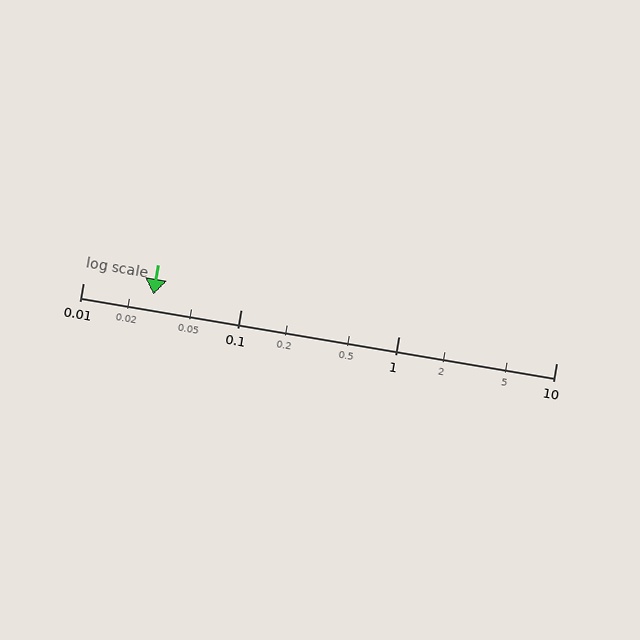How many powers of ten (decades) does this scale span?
The scale spans 3 decades, from 0.01 to 10.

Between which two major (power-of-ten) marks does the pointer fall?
The pointer is between 0.01 and 0.1.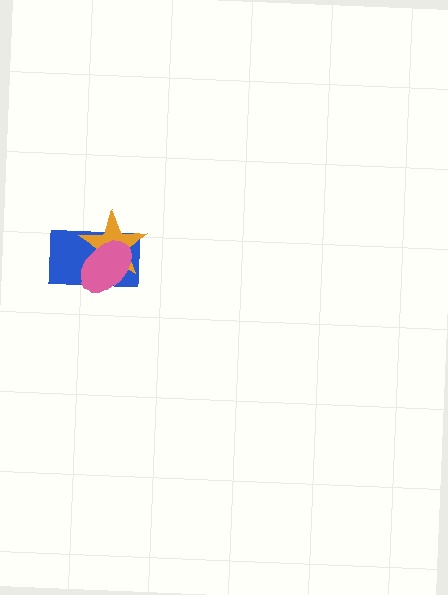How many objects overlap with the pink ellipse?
2 objects overlap with the pink ellipse.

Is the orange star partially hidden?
Yes, it is partially covered by another shape.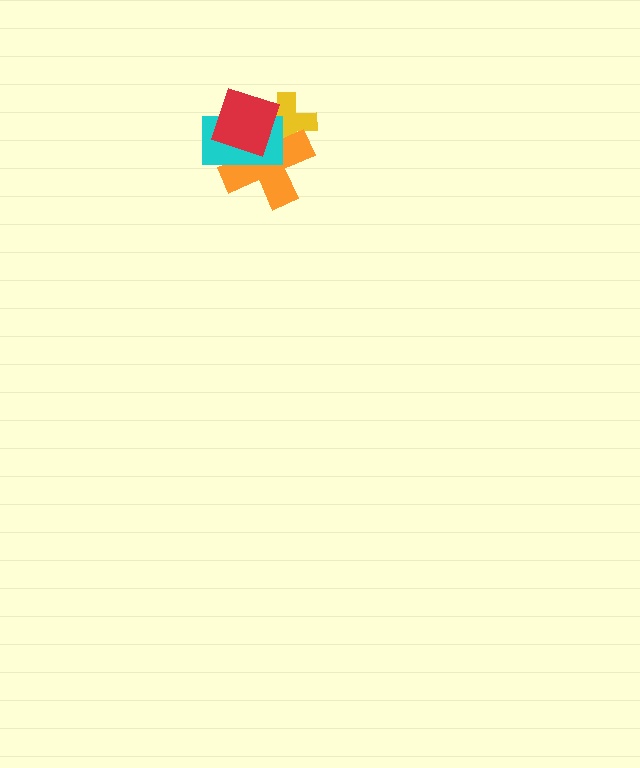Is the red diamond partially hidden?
No, no other shape covers it.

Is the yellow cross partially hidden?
Yes, it is partially covered by another shape.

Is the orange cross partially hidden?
Yes, it is partially covered by another shape.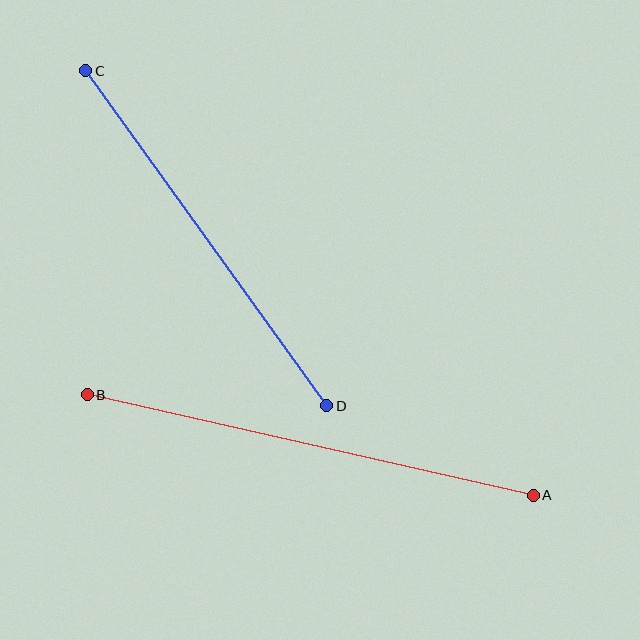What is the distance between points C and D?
The distance is approximately 413 pixels.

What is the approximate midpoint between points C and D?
The midpoint is at approximately (206, 238) pixels.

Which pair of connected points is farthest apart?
Points A and B are farthest apart.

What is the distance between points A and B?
The distance is approximately 457 pixels.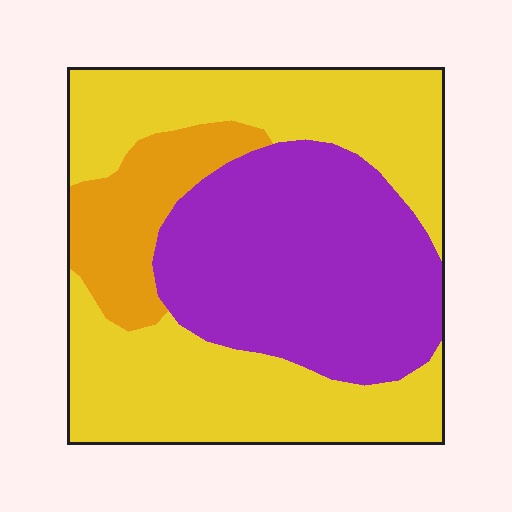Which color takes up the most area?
Yellow, at roughly 50%.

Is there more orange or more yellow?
Yellow.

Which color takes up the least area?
Orange, at roughly 15%.